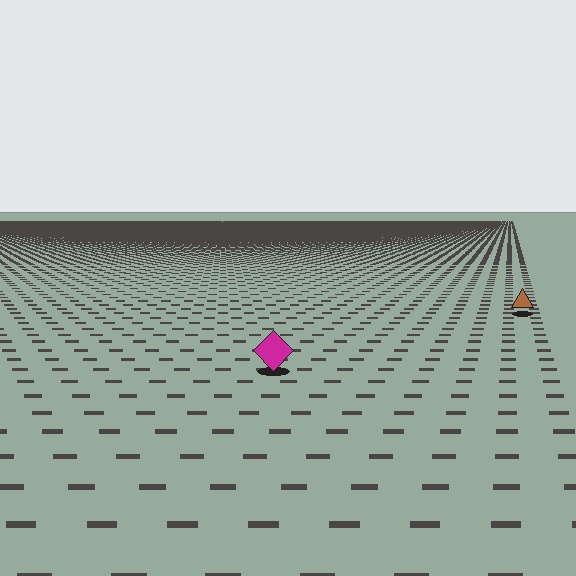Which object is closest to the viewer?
The magenta diamond is closest. The texture marks near it are larger and more spread out.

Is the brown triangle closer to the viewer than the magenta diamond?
No. The magenta diamond is closer — you can tell from the texture gradient: the ground texture is coarser near it.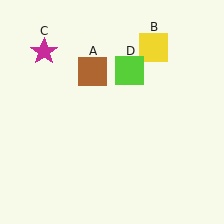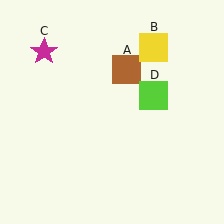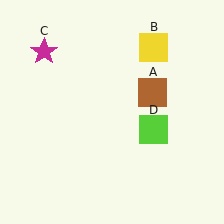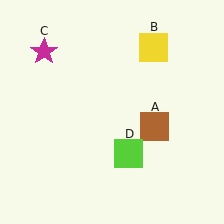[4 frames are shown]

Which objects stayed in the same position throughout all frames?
Yellow square (object B) and magenta star (object C) remained stationary.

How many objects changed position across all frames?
2 objects changed position: brown square (object A), lime square (object D).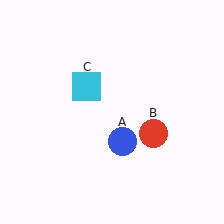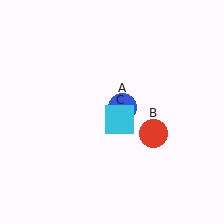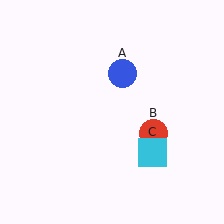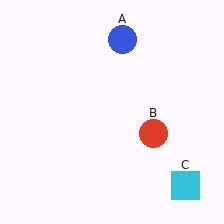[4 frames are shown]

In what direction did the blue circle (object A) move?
The blue circle (object A) moved up.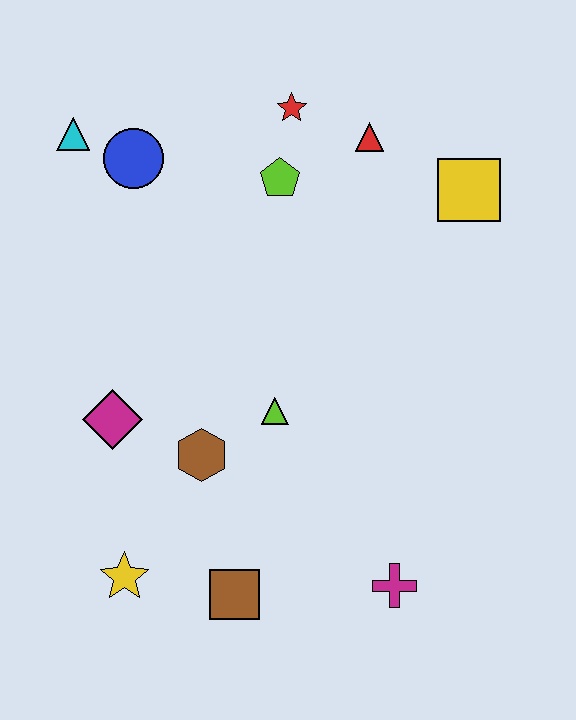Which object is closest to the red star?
The lime pentagon is closest to the red star.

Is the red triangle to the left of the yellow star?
No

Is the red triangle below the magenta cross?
No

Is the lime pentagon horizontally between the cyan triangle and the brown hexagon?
No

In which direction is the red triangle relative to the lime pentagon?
The red triangle is to the right of the lime pentagon.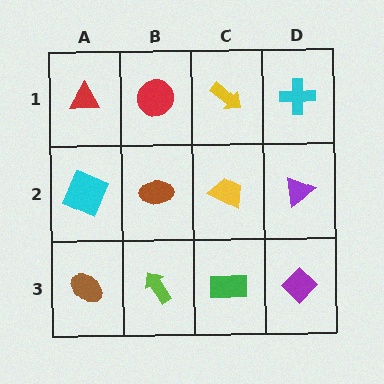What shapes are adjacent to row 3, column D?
A purple triangle (row 2, column D), a green rectangle (row 3, column C).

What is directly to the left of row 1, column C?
A red circle.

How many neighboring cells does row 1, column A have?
2.